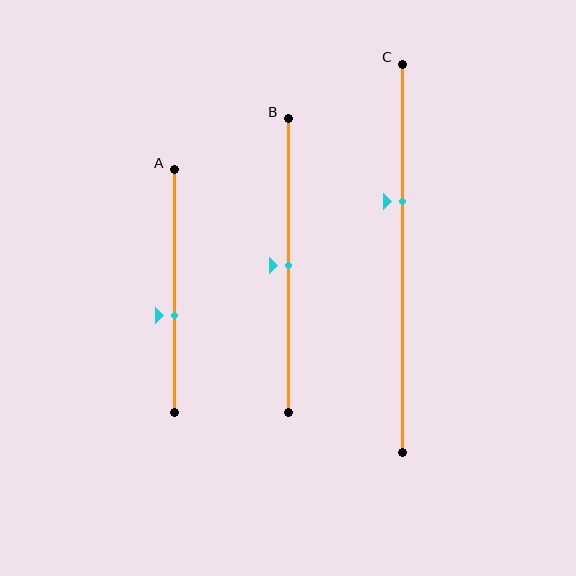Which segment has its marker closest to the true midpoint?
Segment B has its marker closest to the true midpoint.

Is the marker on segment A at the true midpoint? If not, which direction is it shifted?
No, the marker on segment A is shifted downward by about 10% of the segment length.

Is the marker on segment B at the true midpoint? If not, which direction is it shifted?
Yes, the marker on segment B is at the true midpoint.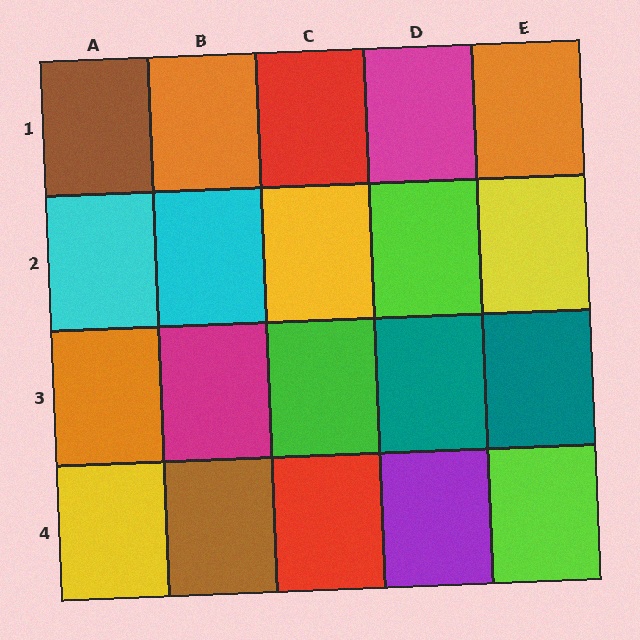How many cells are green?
1 cell is green.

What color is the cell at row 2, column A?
Cyan.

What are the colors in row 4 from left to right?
Yellow, brown, red, purple, lime.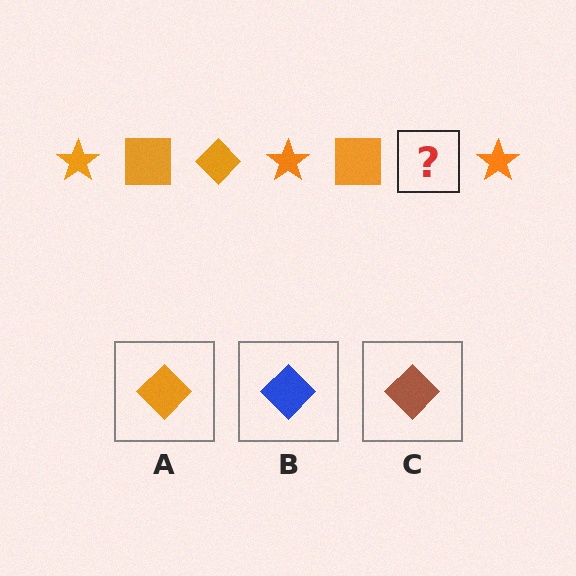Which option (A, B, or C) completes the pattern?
A.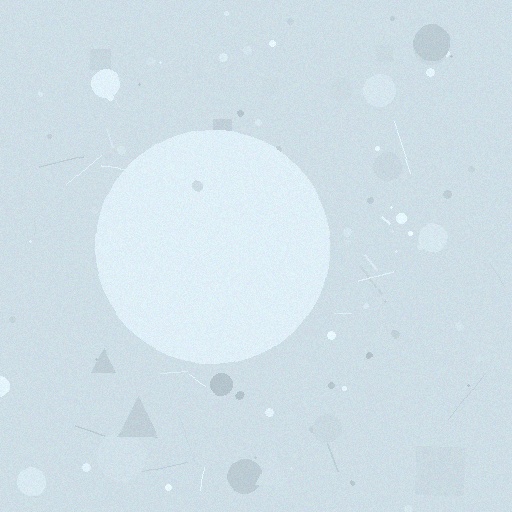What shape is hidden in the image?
A circle is hidden in the image.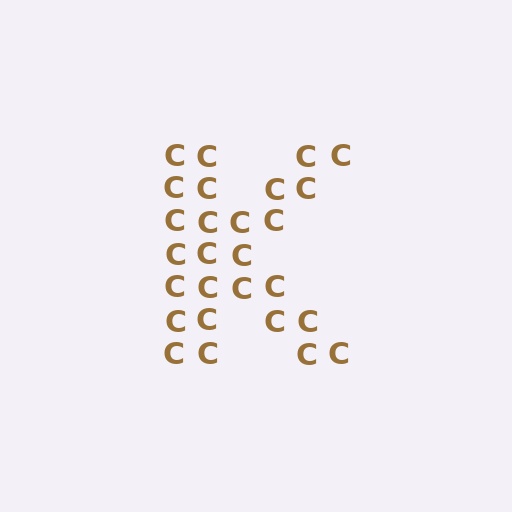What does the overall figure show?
The overall figure shows the letter K.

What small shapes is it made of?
It is made of small letter C's.